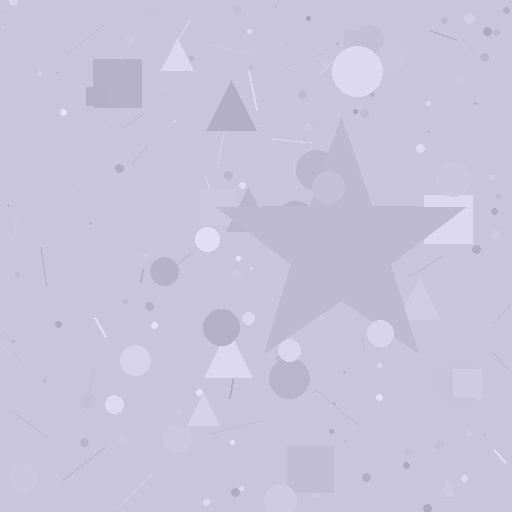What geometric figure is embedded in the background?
A star is embedded in the background.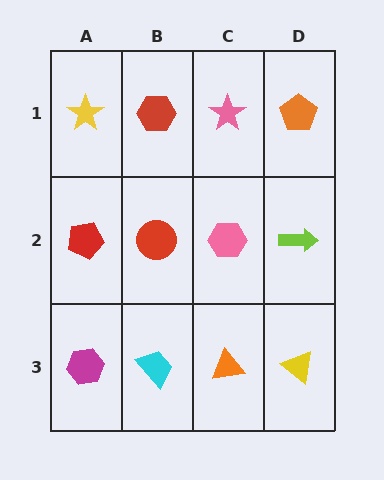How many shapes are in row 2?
4 shapes.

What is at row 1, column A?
A yellow star.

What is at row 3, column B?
A cyan trapezoid.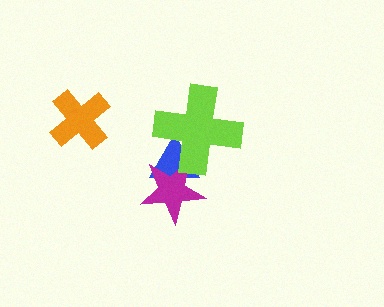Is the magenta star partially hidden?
Yes, it is partially covered by another shape.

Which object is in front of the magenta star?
The lime cross is in front of the magenta star.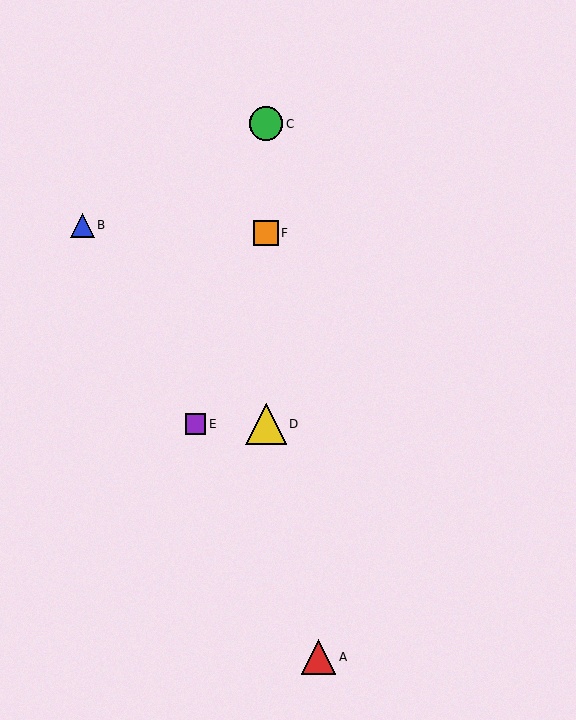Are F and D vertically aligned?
Yes, both are at x≈266.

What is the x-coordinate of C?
Object C is at x≈266.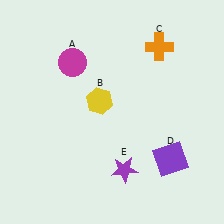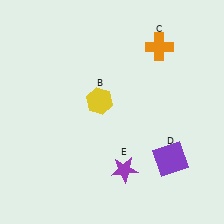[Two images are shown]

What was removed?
The magenta circle (A) was removed in Image 2.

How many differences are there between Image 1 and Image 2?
There is 1 difference between the two images.